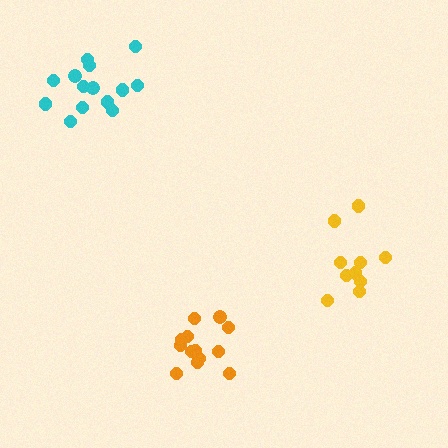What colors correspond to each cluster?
The clusters are colored: cyan, orange, yellow.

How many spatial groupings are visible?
There are 3 spatial groupings.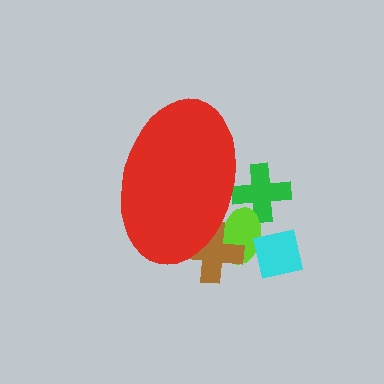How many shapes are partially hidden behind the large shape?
3 shapes are partially hidden.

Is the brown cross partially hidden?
Yes, the brown cross is partially hidden behind the red ellipse.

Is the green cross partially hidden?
Yes, the green cross is partially hidden behind the red ellipse.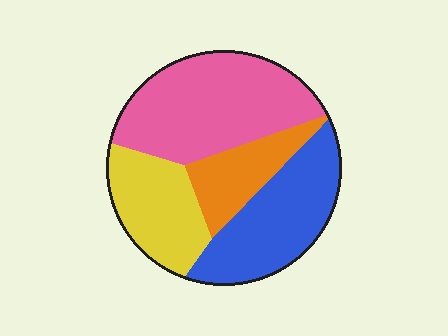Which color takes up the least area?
Orange, at roughly 15%.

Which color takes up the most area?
Pink, at roughly 35%.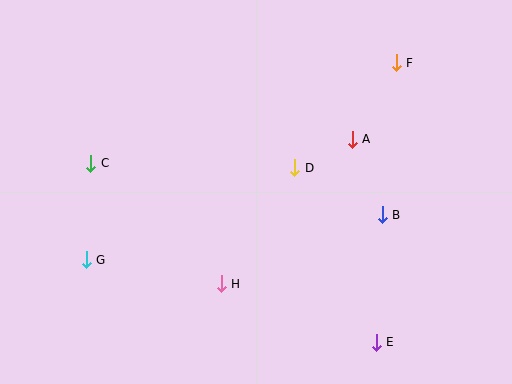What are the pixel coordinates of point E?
Point E is at (376, 342).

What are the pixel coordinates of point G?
Point G is at (86, 260).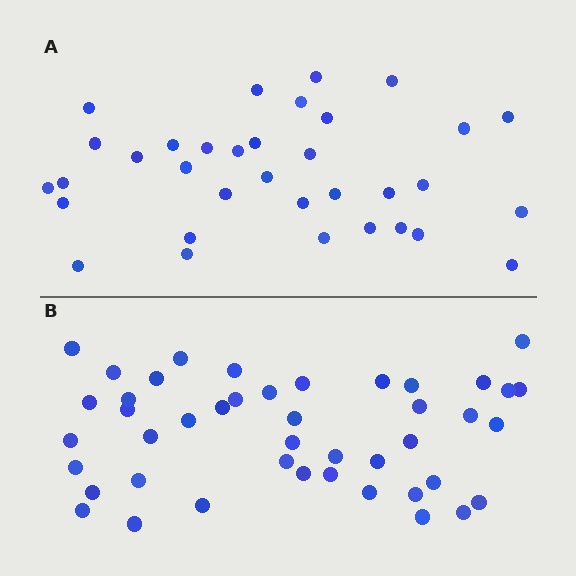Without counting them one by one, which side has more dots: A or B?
Region B (the bottom region) has more dots.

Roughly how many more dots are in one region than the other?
Region B has roughly 10 or so more dots than region A.